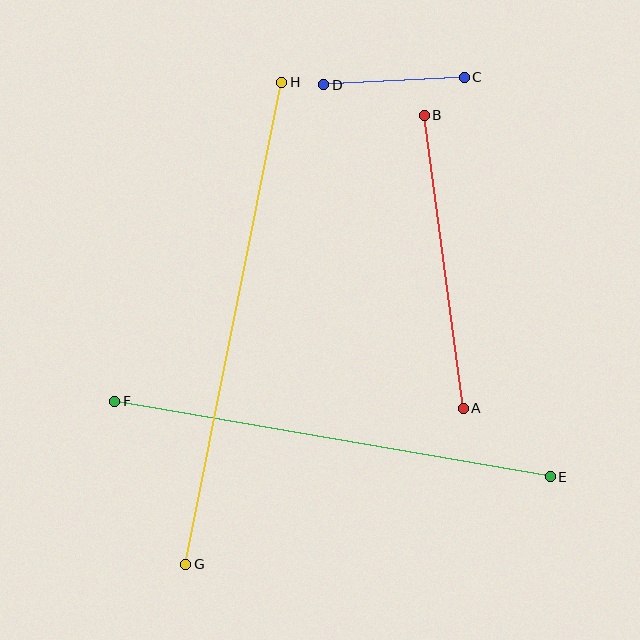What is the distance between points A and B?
The distance is approximately 296 pixels.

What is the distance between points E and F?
The distance is approximately 442 pixels.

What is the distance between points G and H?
The distance is approximately 491 pixels.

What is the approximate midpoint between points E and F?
The midpoint is at approximately (333, 439) pixels.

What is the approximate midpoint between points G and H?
The midpoint is at approximately (234, 323) pixels.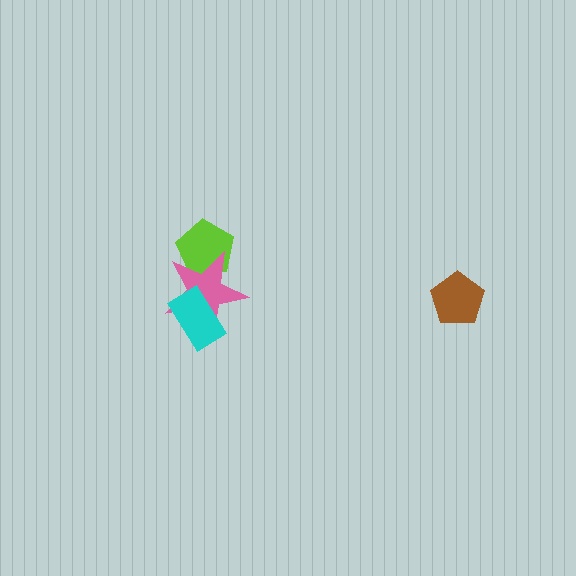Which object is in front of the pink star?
The cyan rectangle is in front of the pink star.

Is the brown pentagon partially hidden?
No, no other shape covers it.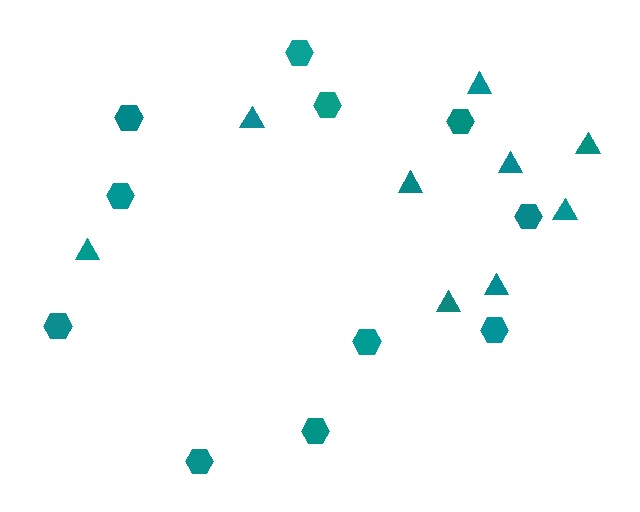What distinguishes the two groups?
There are 2 groups: one group of hexagons (11) and one group of triangles (9).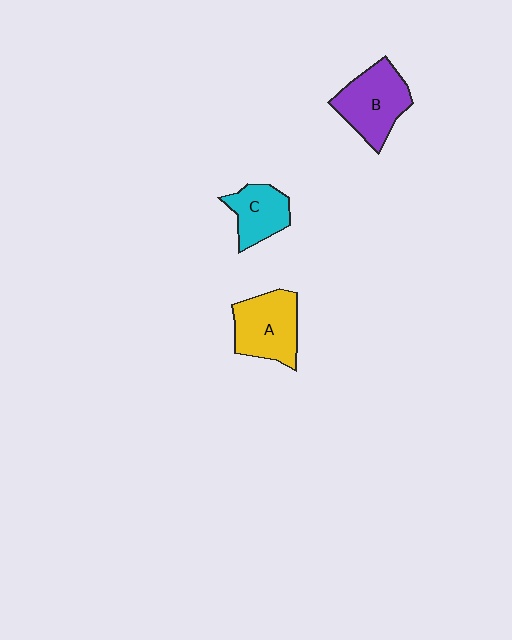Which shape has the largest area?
Shape B (purple).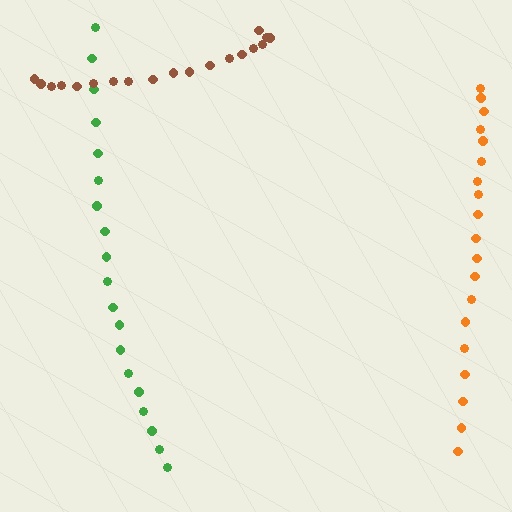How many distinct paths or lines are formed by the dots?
There are 3 distinct paths.